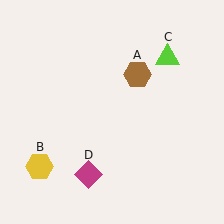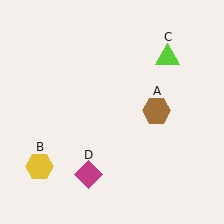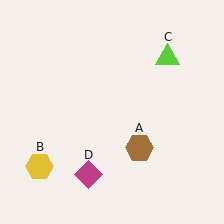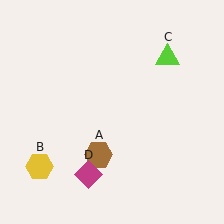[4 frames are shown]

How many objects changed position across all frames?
1 object changed position: brown hexagon (object A).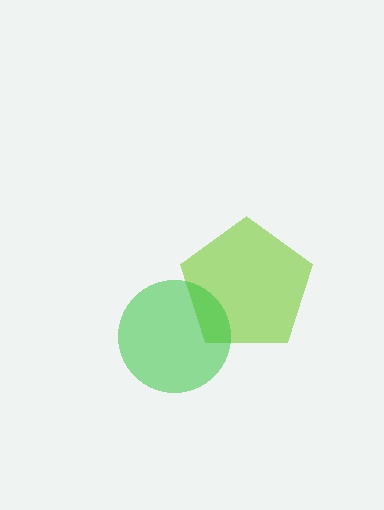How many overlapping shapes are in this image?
There are 2 overlapping shapes in the image.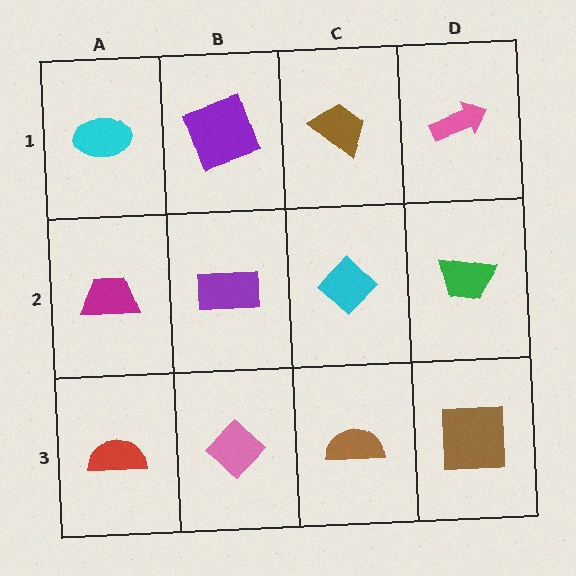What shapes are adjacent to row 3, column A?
A magenta trapezoid (row 2, column A), a pink diamond (row 3, column B).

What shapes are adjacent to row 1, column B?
A purple rectangle (row 2, column B), a cyan ellipse (row 1, column A), a brown trapezoid (row 1, column C).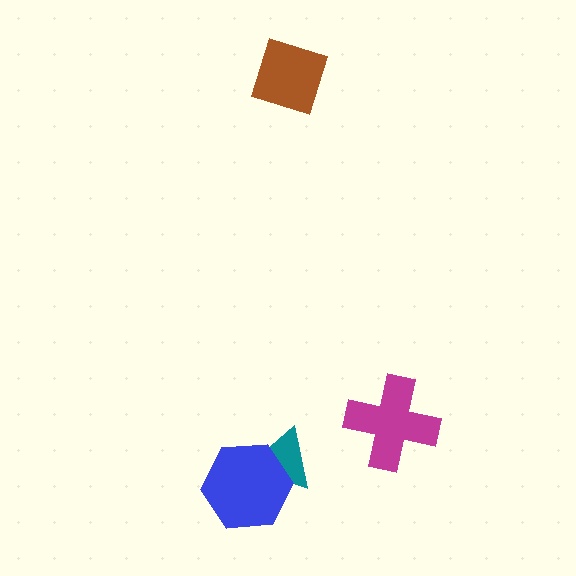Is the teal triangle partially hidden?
Yes, it is partially covered by another shape.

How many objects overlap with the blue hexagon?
1 object overlaps with the blue hexagon.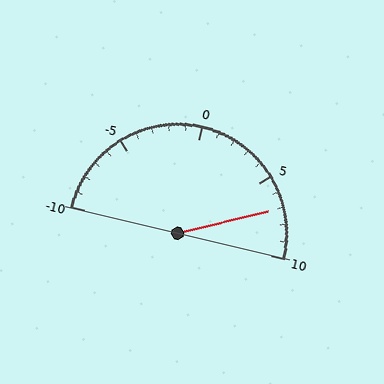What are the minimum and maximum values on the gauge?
The gauge ranges from -10 to 10.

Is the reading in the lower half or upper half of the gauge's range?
The reading is in the upper half of the range (-10 to 10).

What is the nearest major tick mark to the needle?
The nearest major tick mark is 5.